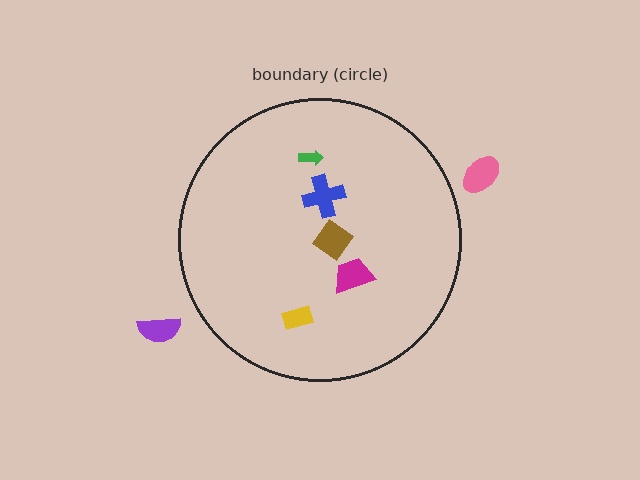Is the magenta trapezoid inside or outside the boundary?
Inside.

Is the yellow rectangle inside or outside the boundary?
Inside.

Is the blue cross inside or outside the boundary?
Inside.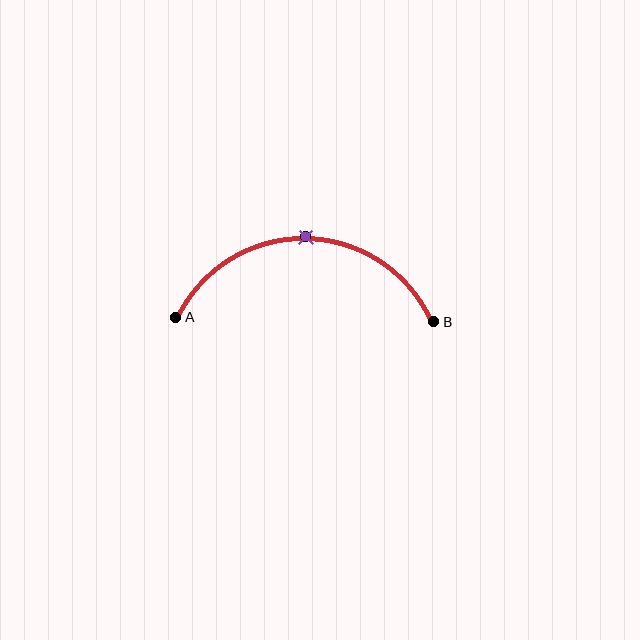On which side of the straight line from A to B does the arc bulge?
The arc bulges above the straight line connecting A and B.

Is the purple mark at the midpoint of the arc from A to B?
Yes. The purple mark lies on the arc at equal arc-length from both A and B — it is the arc midpoint.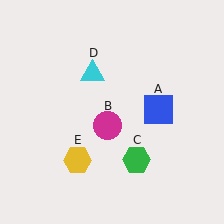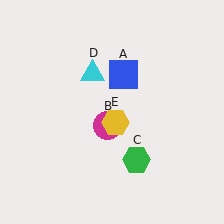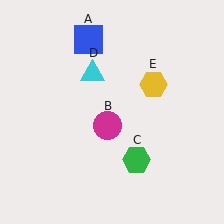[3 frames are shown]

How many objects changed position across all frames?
2 objects changed position: blue square (object A), yellow hexagon (object E).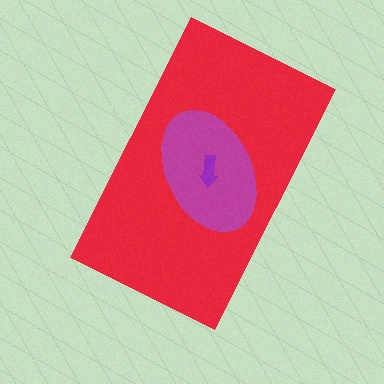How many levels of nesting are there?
3.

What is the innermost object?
The purple arrow.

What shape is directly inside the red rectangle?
The magenta ellipse.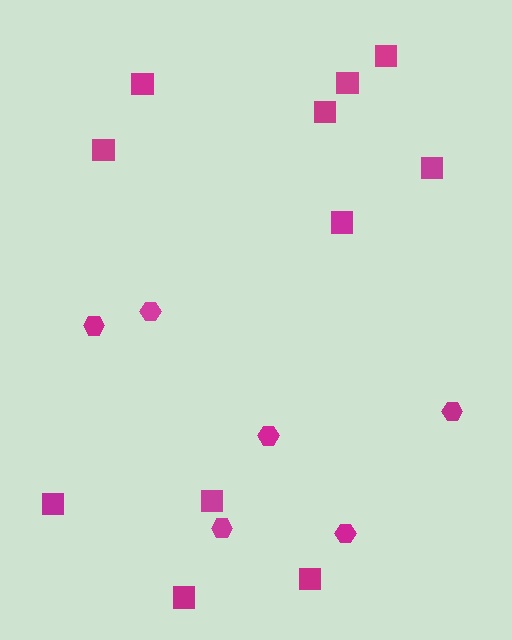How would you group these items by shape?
There are 2 groups: one group of hexagons (6) and one group of squares (11).